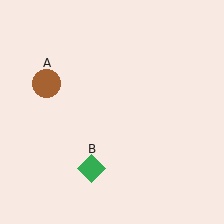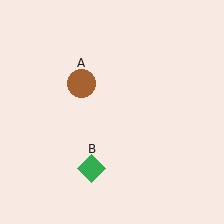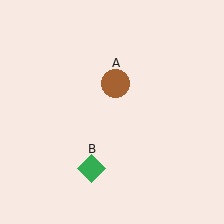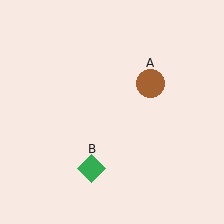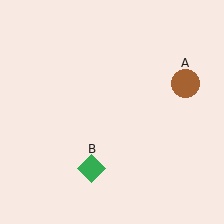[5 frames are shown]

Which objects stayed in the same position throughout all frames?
Green diamond (object B) remained stationary.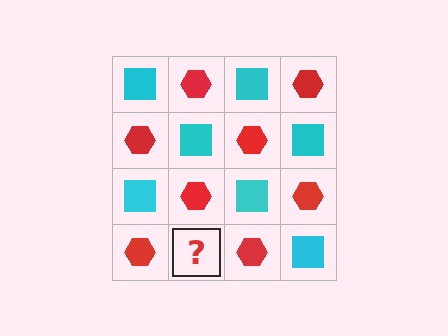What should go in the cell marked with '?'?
The missing cell should contain a cyan square.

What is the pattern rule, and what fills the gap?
The rule is that it alternates cyan square and red hexagon in a checkerboard pattern. The gap should be filled with a cyan square.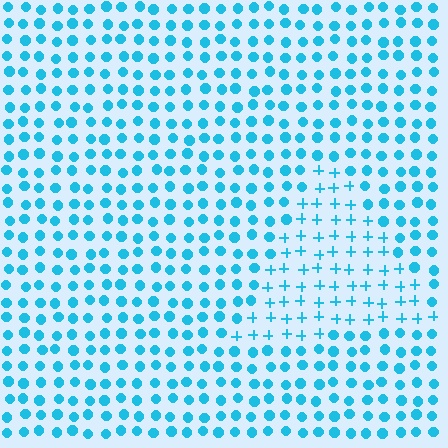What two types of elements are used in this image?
The image uses plus signs inside the triangle region and circles outside it.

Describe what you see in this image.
The image is filled with small cyan elements arranged in a uniform grid. A triangle-shaped region contains plus signs, while the surrounding area contains circles. The boundary is defined purely by the change in element shape.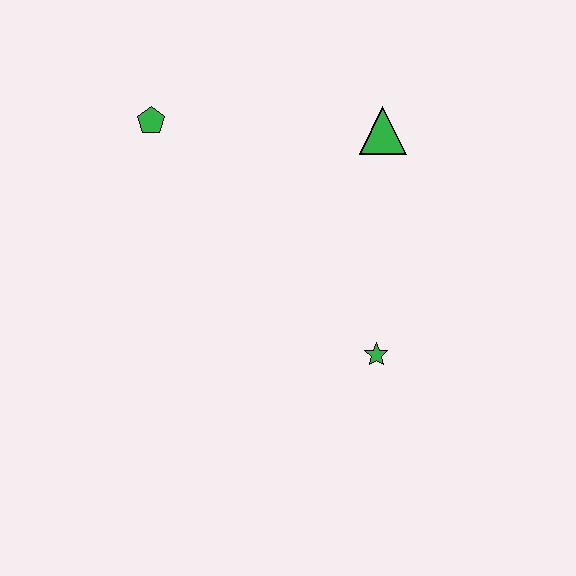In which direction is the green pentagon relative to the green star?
The green pentagon is above the green star.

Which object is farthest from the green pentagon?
The green star is farthest from the green pentagon.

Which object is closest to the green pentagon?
The green triangle is closest to the green pentagon.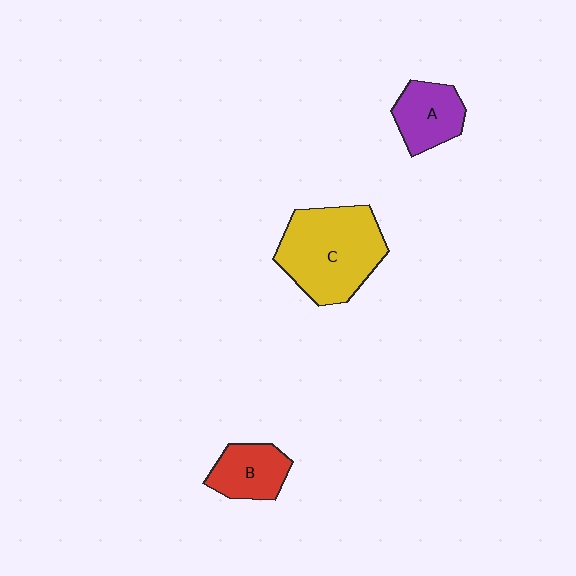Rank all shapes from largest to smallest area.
From largest to smallest: C (yellow), A (purple), B (red).